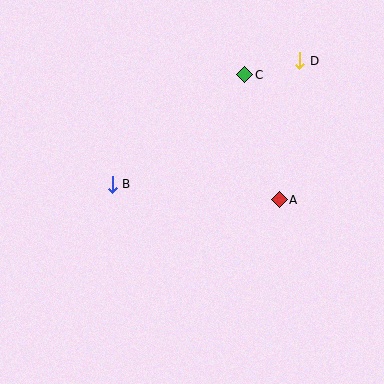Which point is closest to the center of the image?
Point B at (112, 184) is closest to the center.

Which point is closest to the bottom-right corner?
Point A is closest to the bottom-right corner.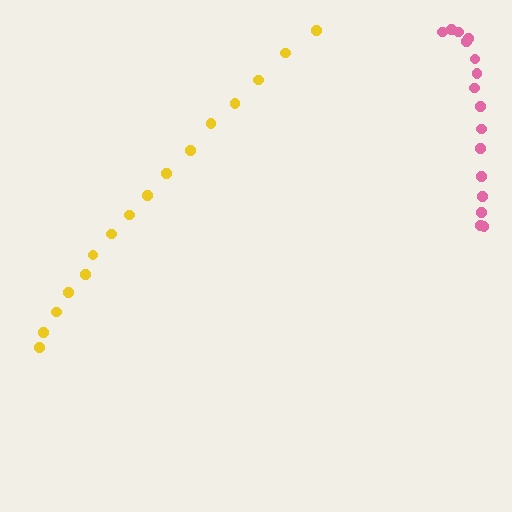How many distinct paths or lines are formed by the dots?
There are 2 distinct paths.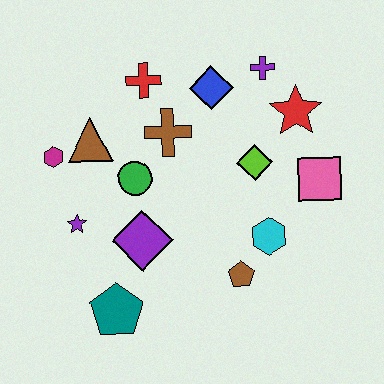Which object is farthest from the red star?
The teal pentagon is farthest from the red star.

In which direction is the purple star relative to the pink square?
The purple star is to the left of the pink square.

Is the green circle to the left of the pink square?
Yes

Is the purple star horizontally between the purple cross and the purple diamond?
No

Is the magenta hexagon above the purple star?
Yes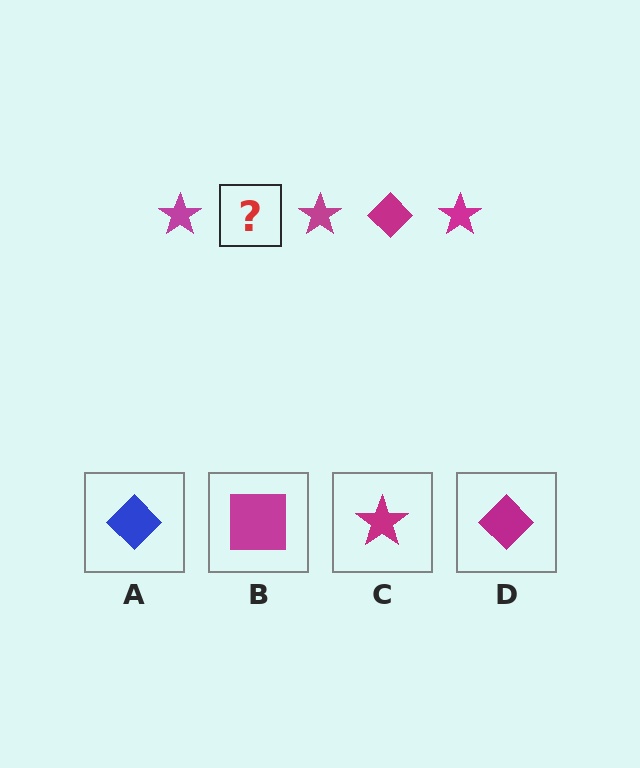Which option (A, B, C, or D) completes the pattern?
D.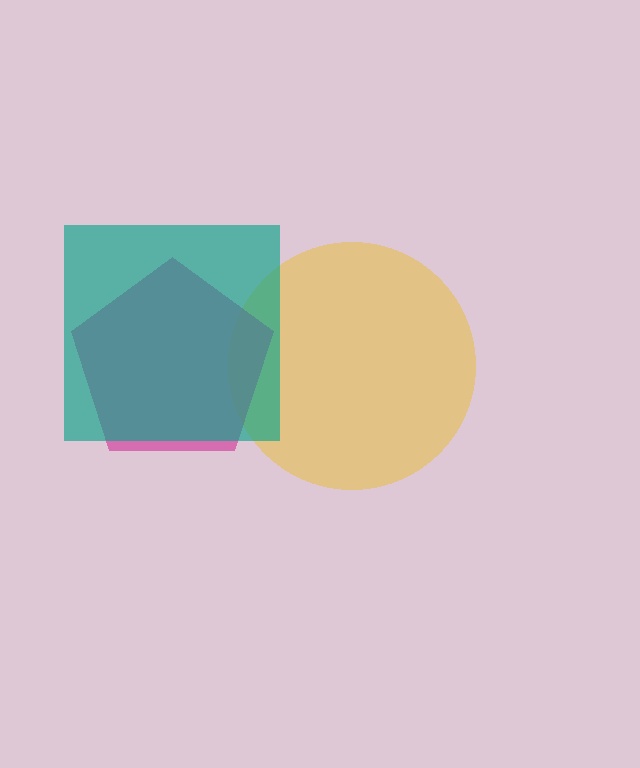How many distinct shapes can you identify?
There are 3 distinct shapes: a yellow circle, a magenta pentagon, a teal square.